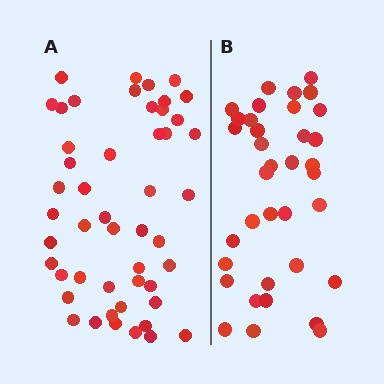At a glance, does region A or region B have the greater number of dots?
Region A (the left region) has more dots.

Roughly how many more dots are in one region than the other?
Region A has approximately 15 more dots than region B.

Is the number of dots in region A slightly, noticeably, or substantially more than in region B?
Region A has noticeably more, but not dramatically so. The ratio is roughly 1.4 to 1.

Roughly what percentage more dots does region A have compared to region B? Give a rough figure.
About 35% more.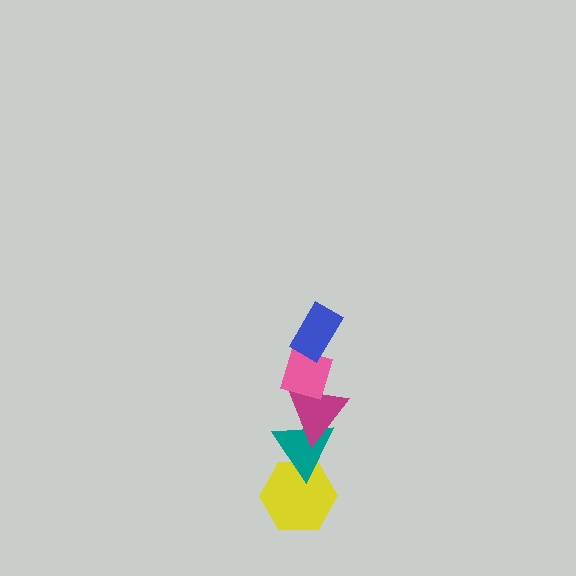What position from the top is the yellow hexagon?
The yellow hexagon is 5th from the top.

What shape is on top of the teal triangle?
The magenta triangle is on top of the teal triangle.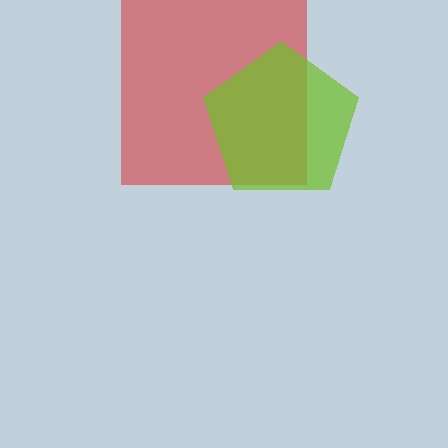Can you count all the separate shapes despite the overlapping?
Yes, there are 2 separate shapes.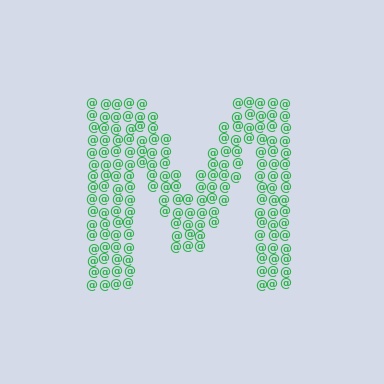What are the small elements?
The small elements are at signs.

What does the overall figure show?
The overall figure shows the letter M.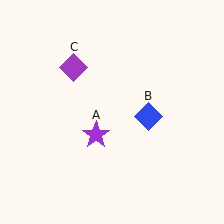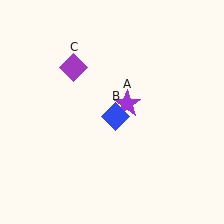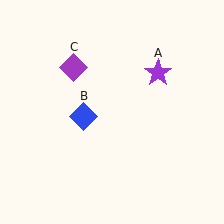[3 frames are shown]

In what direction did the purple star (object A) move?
The purple star (object A) moved up and to the right.